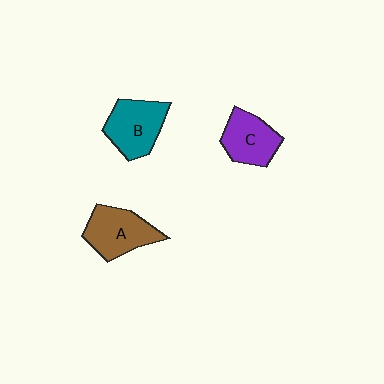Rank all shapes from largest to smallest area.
From largest to smallest: A (brown), B (teal), C (purple).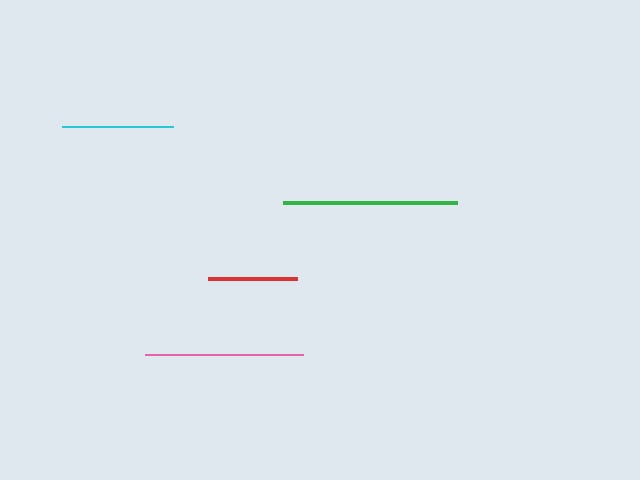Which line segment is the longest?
The green line is the longest at approximately 174 pixels.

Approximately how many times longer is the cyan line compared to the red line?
The cyan line is approximately 1.2 times the length of the red line.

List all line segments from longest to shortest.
From longest to shortest: green, pink, cyan, red.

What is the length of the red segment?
The red segment is approximately 90 pixels long.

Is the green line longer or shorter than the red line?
The green line is longer than the red line.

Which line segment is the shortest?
The red line is the shortest at approximately 90 pixels.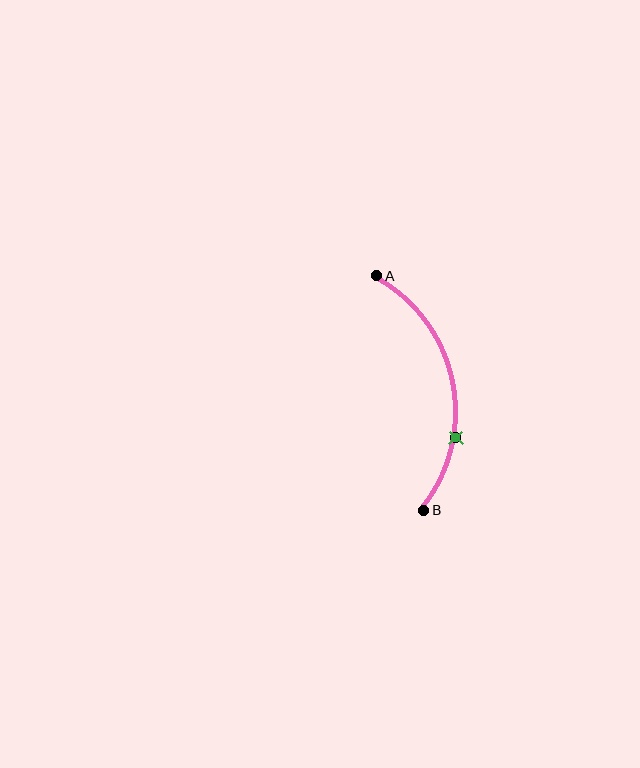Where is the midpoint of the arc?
The arc midpoint is the point on the curve farthest from the straight line joining A and B. It sits to the right of that line.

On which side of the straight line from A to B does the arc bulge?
The arc bulges to the right of the straight line connecting A and B.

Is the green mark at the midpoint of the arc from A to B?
No. The green mark lies on the arc but is closer to endpoint B. The arc midpoint would be at the point on the curve equidistant along the arc from both A and B.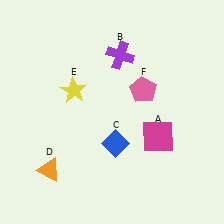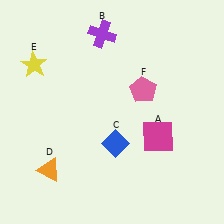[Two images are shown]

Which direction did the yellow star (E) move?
The yellow star (E) moved left.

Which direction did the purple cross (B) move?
The purple cross (B) moved up.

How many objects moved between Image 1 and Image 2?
2 objects moved between the two images.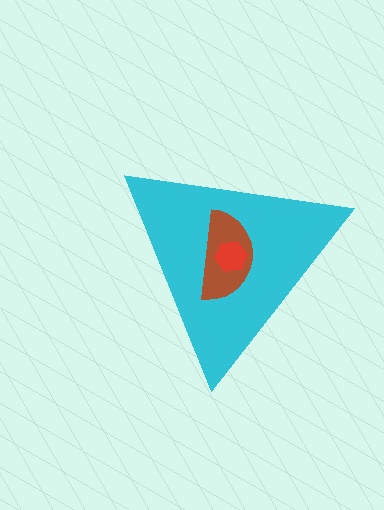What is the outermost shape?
The cyan triangle.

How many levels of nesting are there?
3.